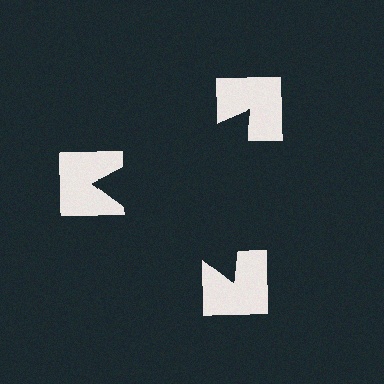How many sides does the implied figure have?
3 sides.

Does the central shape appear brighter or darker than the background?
It typically appears slightly darker than the background, even though no actual brightness change is drawn.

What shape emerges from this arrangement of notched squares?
An illusory triangle — its edges are inferred from the aligned wedge cuts in the notched squares, not physically drawn.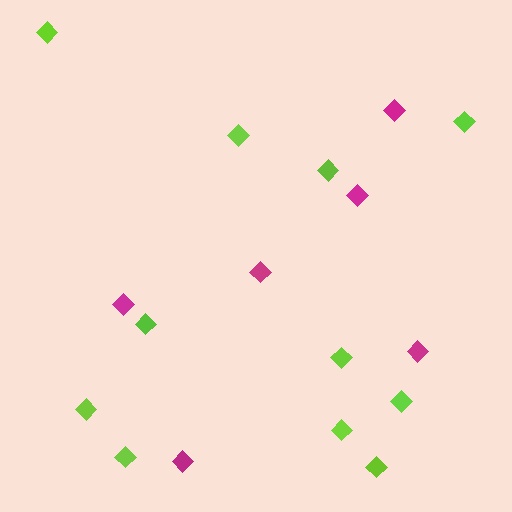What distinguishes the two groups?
There are 2 groups: one group of lime diamonds (11) and one group of magenta diamonds (6).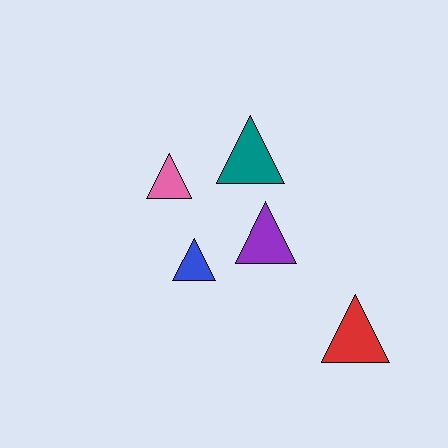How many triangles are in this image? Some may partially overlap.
There are 5 triangles.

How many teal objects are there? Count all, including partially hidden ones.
There is 1 teal object.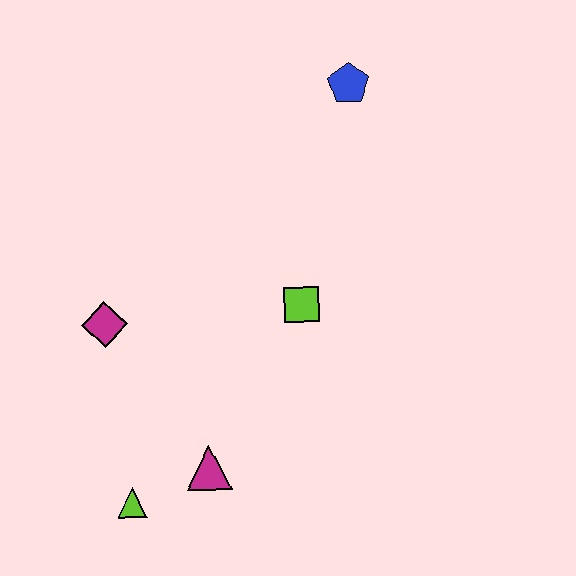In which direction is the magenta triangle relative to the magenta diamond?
The magenta triangle is below the magenta diamond.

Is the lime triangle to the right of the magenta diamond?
Yes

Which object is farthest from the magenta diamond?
The blue pentagon is farthest from the magenta diamond.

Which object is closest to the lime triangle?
The magenta triangle is closest to the lime triangle.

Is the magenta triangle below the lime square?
Yes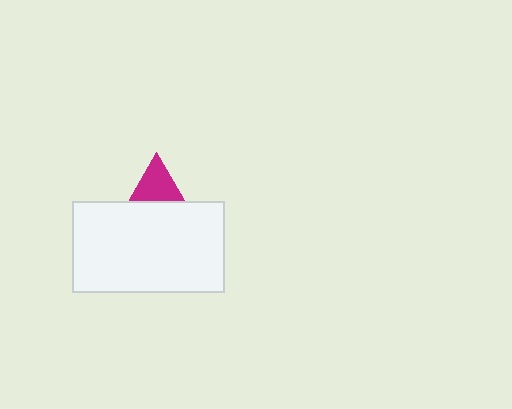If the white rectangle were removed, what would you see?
You would see the complete magenta triangle.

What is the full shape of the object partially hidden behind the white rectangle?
The partially hidden object is a magenta triangle.